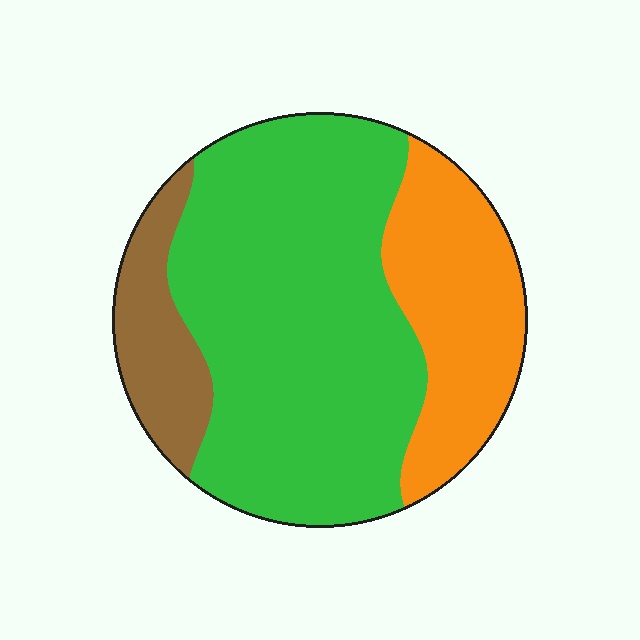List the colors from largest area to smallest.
From largest to smallest: green, orange, brown.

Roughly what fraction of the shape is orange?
Orange covers about 25% of the shape.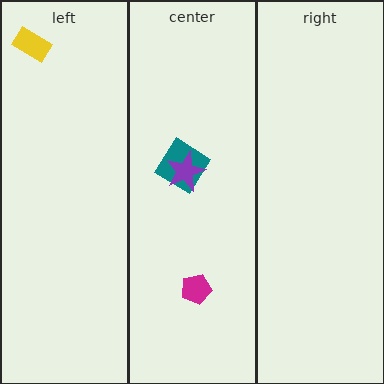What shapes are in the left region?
The yellow rectangle.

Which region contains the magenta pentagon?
The center region.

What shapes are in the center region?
The magenta pentagon, the teal diamond, the purple star.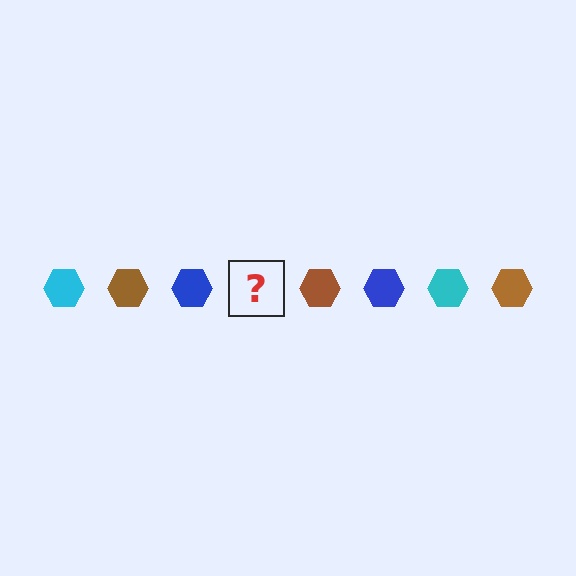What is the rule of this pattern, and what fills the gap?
The rule is that the pattern cycles through cyan, brown, blue hexagons. The gap should be filled with a cyan hexagon.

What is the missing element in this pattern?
The missing element is a cyan hexagon.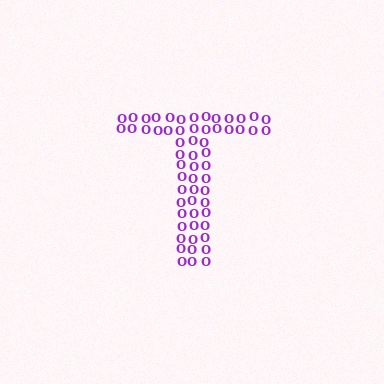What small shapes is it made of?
It is made of small letter O's.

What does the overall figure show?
The overall figure shows the letter T.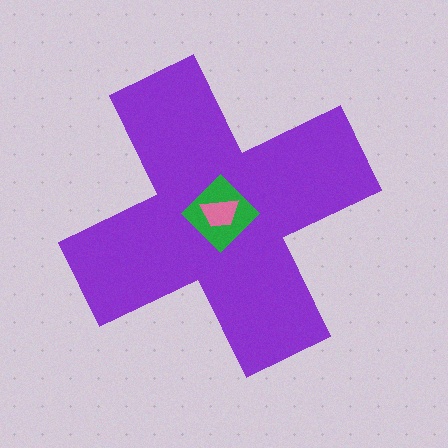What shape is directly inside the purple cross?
The green diamond.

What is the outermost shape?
The purple cross.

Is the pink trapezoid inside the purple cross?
Yes.